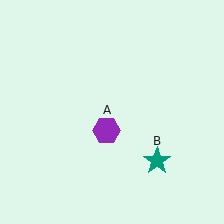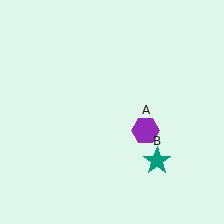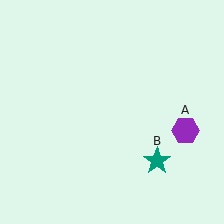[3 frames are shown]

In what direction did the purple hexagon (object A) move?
The purple hexagon (object A) moved right.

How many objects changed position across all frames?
1 object changed position: purple hexagon (object A).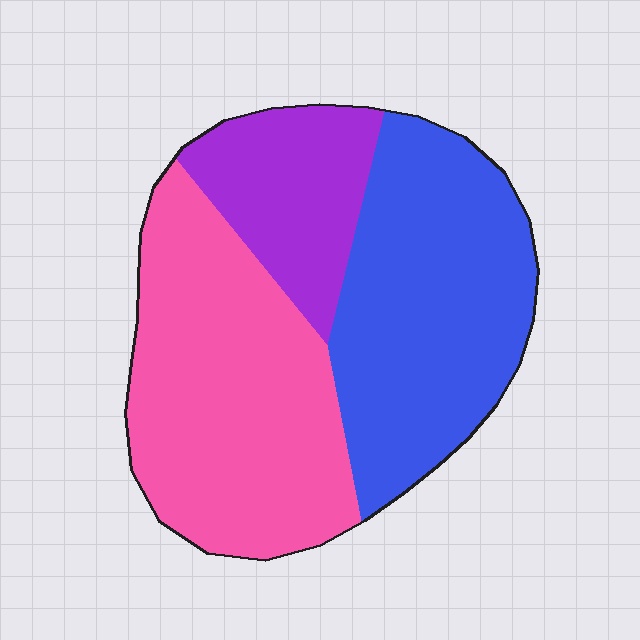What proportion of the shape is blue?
Blue covers roughly 40% of the shape.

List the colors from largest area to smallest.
From largest to smallest: pink, blue, purple.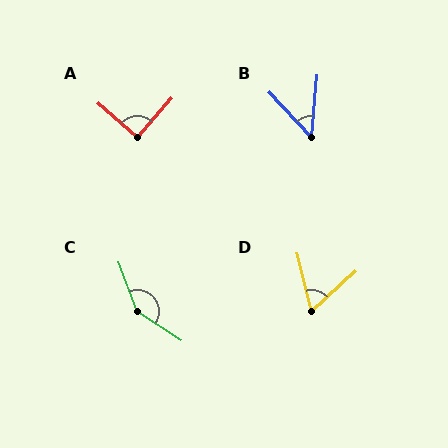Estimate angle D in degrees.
Approximately 62 degrees.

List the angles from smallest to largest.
B (48°), D (62°), A (90°), C (144°).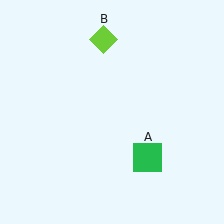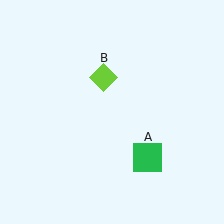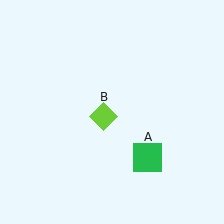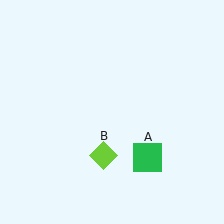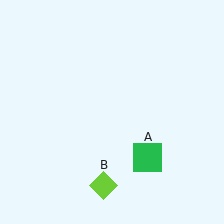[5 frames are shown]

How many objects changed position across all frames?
1 object changed position: lime diamond (object B).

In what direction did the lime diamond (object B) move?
The lime diamond (object B) moved down.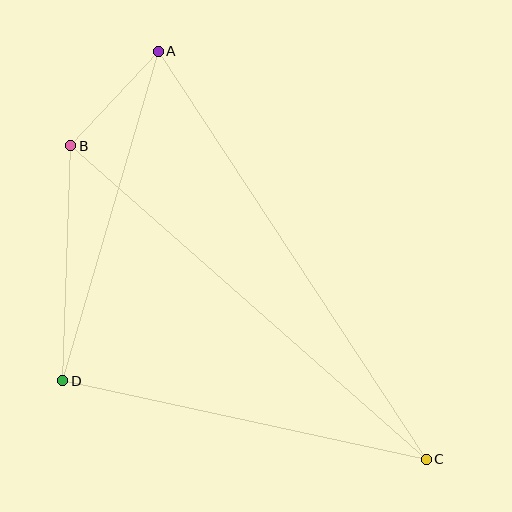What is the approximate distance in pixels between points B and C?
The distance between B and C is approximately 474 pixels.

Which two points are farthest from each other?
Points A and C are farthest from each other.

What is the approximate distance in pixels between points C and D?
The distance between C and D is approximately 372 pixels.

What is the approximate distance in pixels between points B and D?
The distance between B and D is approximately 235 pixels.